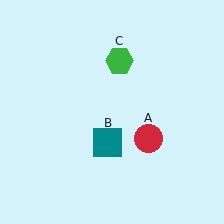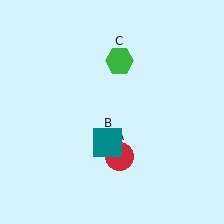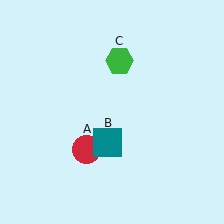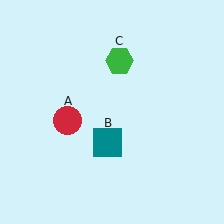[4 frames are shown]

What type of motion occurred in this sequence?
The red circle (object A) rotated clockwise around the center of the scene.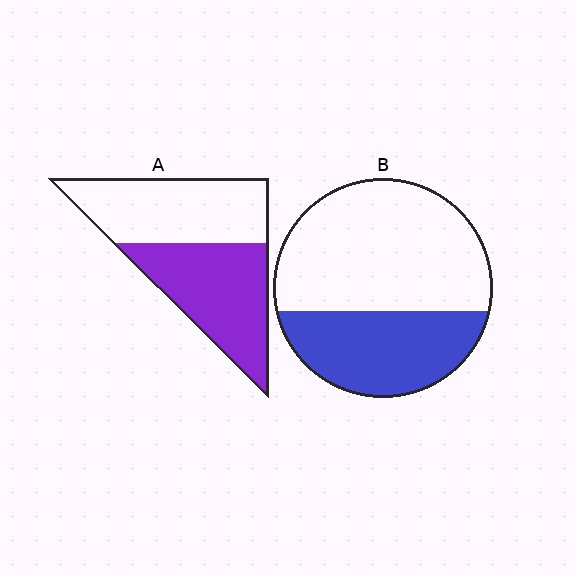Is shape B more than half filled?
No.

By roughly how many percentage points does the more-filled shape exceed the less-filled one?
By roughly 15 percentage points (A over B).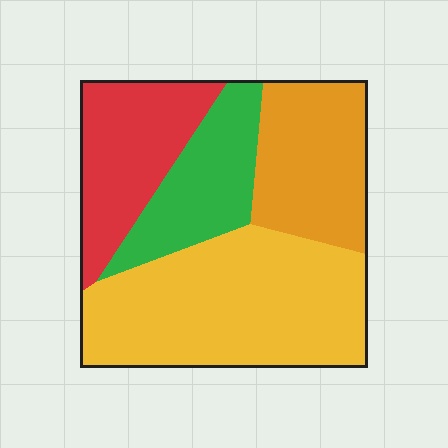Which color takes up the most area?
Yellow, at roughly 40%.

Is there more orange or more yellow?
Yellow.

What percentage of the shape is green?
Green covers about 15% of the shape.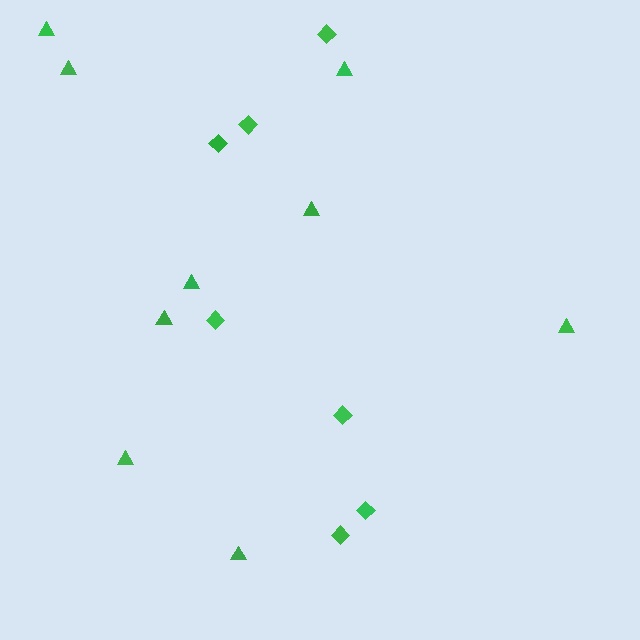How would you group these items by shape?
There are 2 groups: one group of triangles (9) and one group of diamonds (7).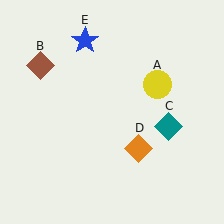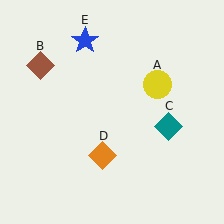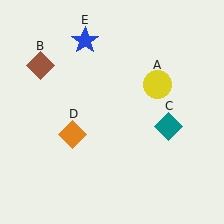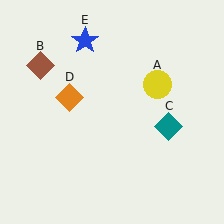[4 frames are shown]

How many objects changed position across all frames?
1 object changed position: orange diamond (object D).